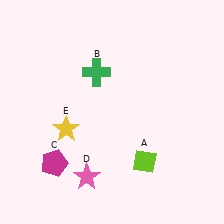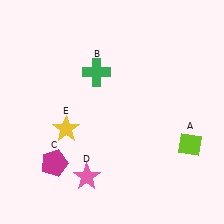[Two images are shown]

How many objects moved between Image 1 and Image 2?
1 object moved between the two images.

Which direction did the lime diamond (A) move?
The lime diamond (A) moved right.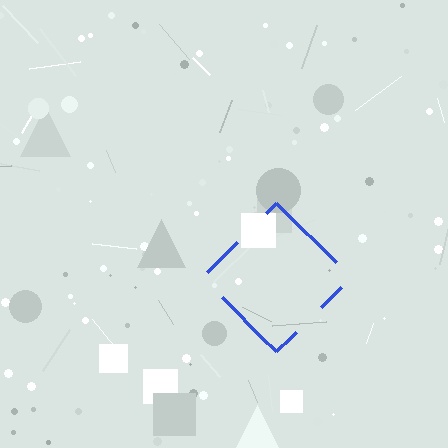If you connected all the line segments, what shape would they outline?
They would outline a diamond.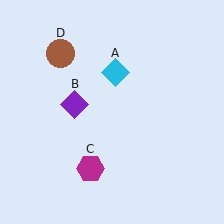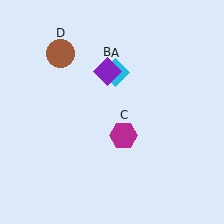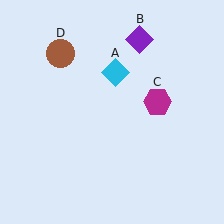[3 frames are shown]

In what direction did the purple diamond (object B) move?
The purple diamond (object B) moved up and to the right.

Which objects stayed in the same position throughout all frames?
Cyan diamond (object A) and brown circle (object D) remained stationary.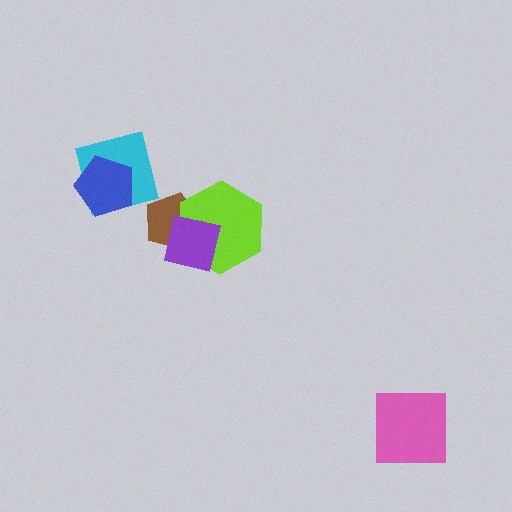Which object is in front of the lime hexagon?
The purple square is in front of the lime hexagon.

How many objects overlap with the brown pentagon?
2 objects overlap with the brown pentagon.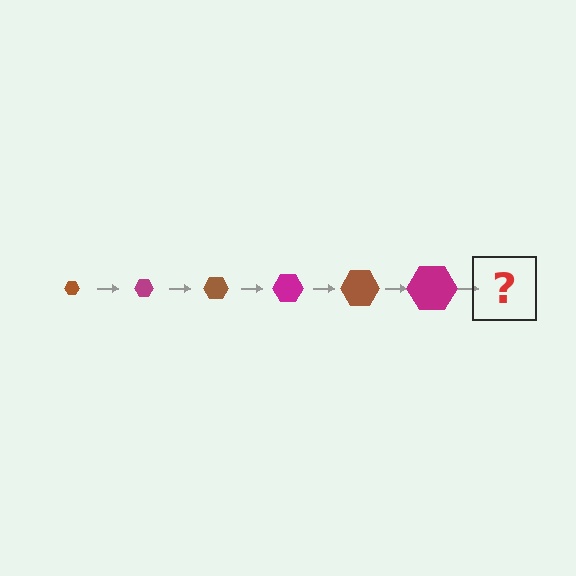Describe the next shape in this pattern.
It should be a brown hexagon, larger than the previous one.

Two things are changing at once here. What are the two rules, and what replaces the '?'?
The two rules are that the hexagon grows larger each step and the color cycles through brown and magenta. The '?' should be a brown hexagon, larger than the previous one.